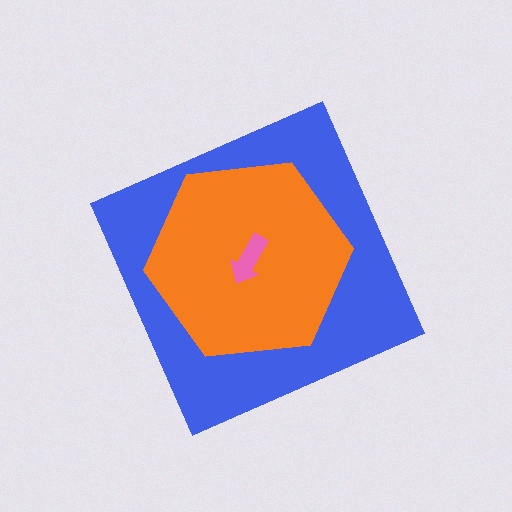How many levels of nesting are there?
3.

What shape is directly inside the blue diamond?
The orange hexagon.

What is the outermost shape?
The blue diamond.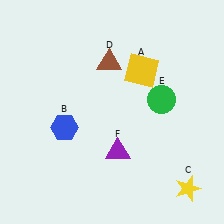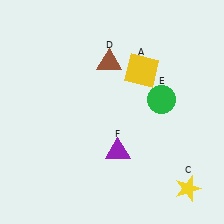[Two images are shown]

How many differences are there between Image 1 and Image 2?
There is 1 difference between the two images.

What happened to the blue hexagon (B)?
The blue hexagon (B) was removed in Image 2. It was in the bottom-left area of Image 1.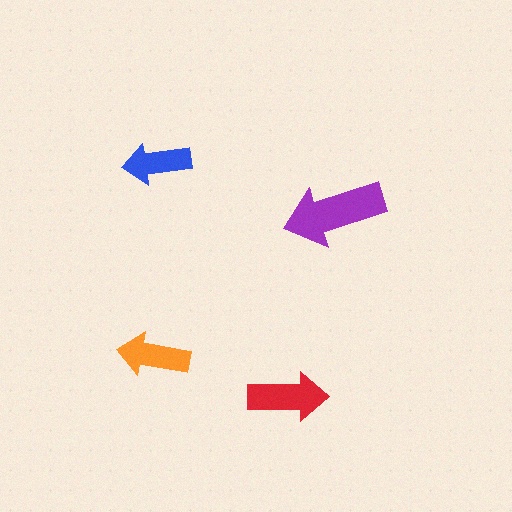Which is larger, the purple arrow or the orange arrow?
The purple one.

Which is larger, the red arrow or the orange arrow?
The red one.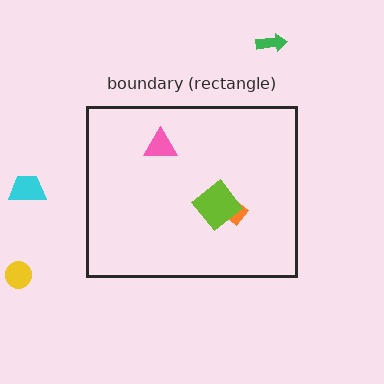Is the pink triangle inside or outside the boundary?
Inside.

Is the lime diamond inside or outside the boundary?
Inside.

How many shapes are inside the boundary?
3 inside, 3 outside.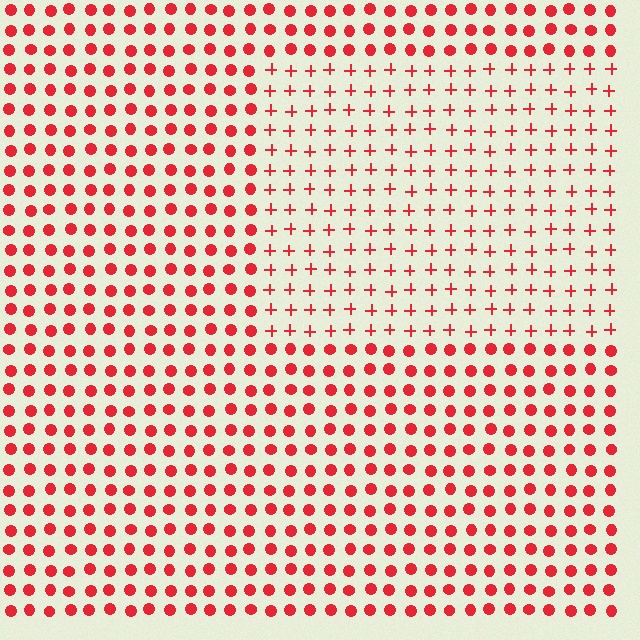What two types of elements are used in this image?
The image uses plus signs inside the rectangle region and circles outside it.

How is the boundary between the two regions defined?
The boundary is defined by a change in element shape: plus signs inside vs. circles outside. All elements share the same color and spacing.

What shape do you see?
I see a rectangle.